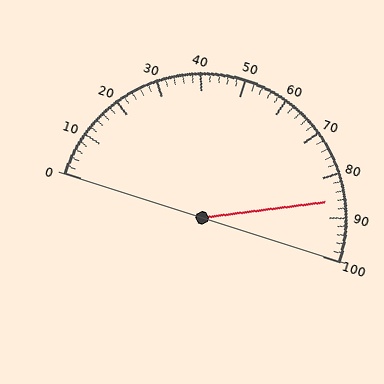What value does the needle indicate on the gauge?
The needle indicates approximately 86.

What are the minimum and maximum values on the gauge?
The gauge ranges from 0 to 100.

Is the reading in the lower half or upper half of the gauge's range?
The reading is in the upper half of the range (0 to 100).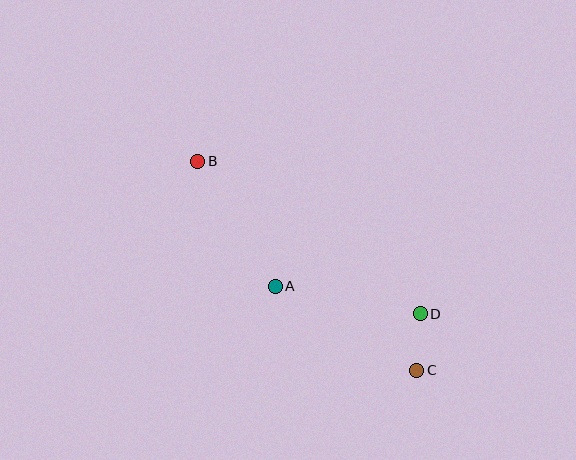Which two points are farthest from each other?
Points B and C are farthest from each other.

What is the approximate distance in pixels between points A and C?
The distance between A and C is approximately 164 pixels.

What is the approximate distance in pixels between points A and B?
The distance between A and B is approximately 147 pixels.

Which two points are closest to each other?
Points C and D are closest to each other.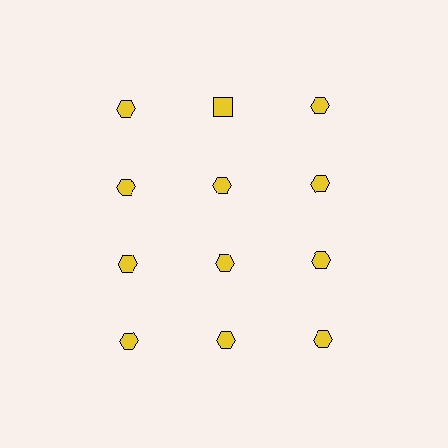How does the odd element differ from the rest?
It has a different shape: square instead of hexagon.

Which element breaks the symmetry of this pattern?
The yellow square in the top row, second from left column breaks the symmetry. All other shapes are yellow hexagons.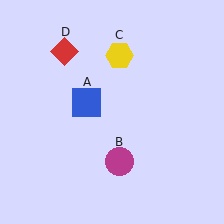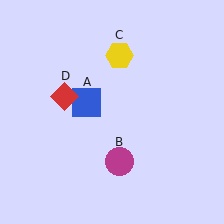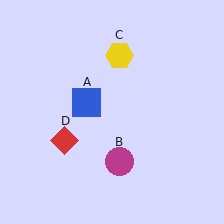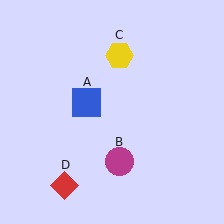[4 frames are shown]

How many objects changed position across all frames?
1 object changed position: red diamond (object D).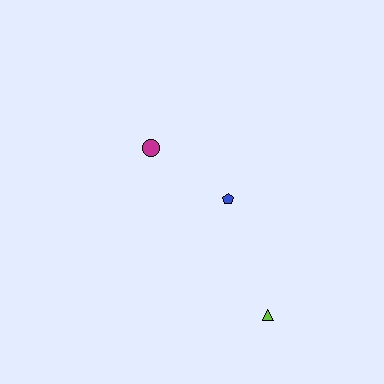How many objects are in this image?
There are 3 objects.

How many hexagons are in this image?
There are no hexagons.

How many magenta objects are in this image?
There is 1 magenta object.